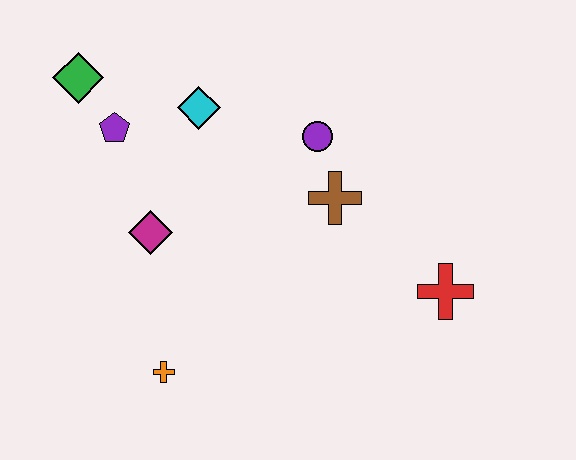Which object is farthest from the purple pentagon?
The red cross is farthest from the purple pentagon.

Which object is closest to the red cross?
The brown cross is closest to the red cross.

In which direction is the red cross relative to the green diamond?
The red cross is to the right of the green diamond.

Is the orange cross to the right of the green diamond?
Yes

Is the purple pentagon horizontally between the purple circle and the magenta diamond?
No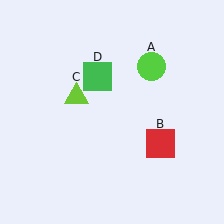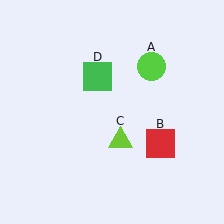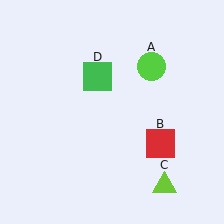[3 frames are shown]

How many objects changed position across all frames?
1 object changed position: lime triangle (object C).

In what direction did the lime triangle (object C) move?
The lime triangle (object C) moved down and to the right.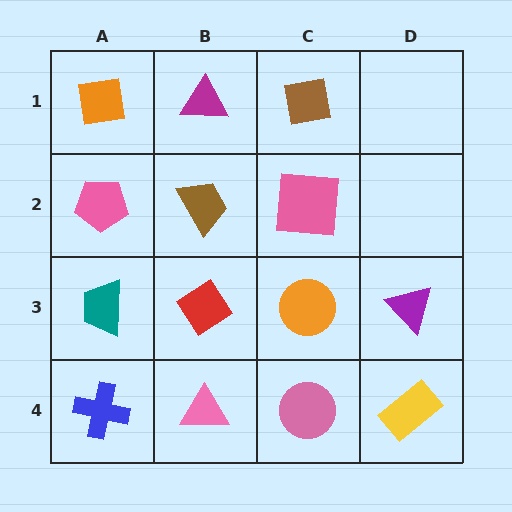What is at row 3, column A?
A teal trapezoid.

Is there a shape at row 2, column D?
No, that cell is empty.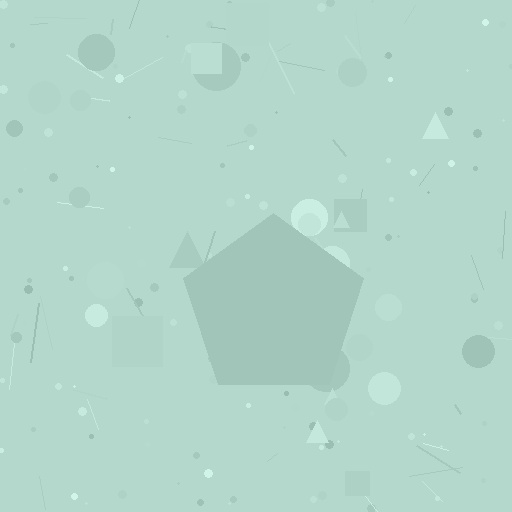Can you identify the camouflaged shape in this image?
The camouflaged shape is a pentagon.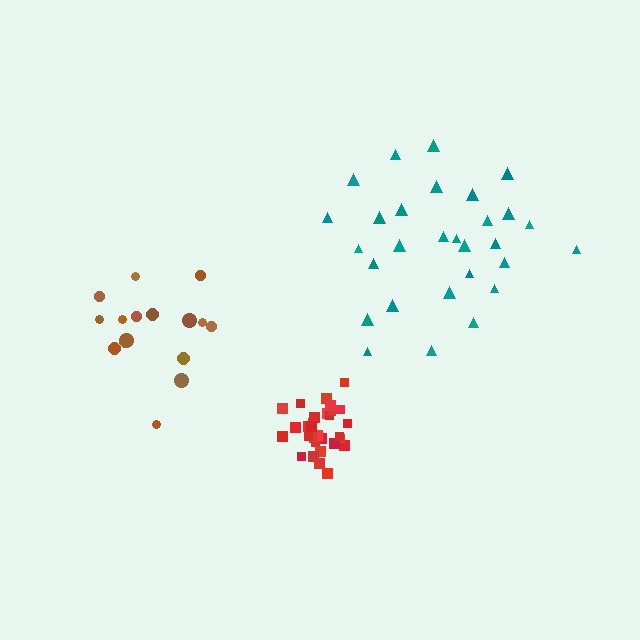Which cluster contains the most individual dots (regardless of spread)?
Red (31).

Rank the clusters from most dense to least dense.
red, brown, teal.